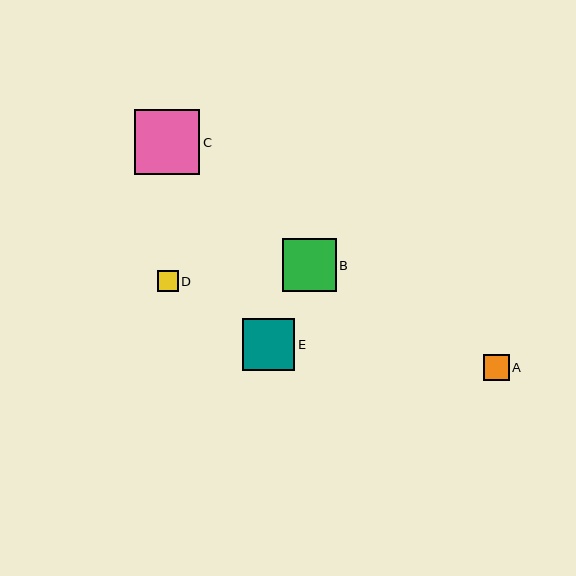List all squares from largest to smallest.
From largest to smallest: C, B, E, A, D.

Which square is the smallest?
Square D is the smallest with a size of approximately 21 pixels.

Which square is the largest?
Square C is the largest with a size of approximately 66 pixels.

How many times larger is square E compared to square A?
Square E is approximately 2.0 times the size of square A.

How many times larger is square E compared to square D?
Square E is approximately 2.5 times the size of square D.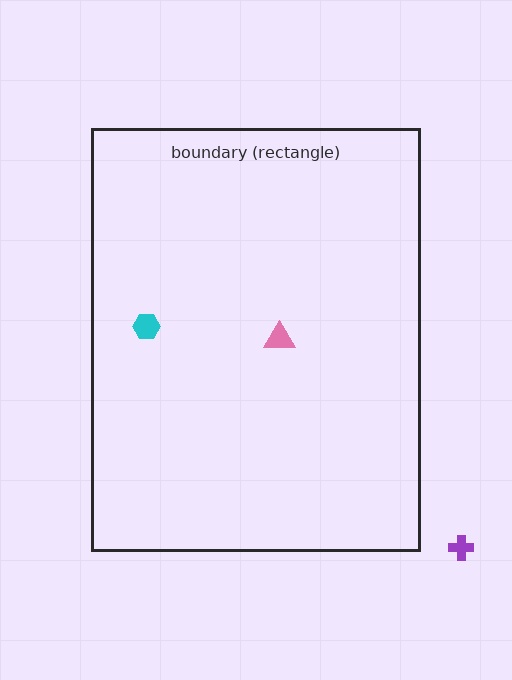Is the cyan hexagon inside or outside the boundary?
Inside.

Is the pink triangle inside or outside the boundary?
Inside.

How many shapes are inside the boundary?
2 inside, 1 outside.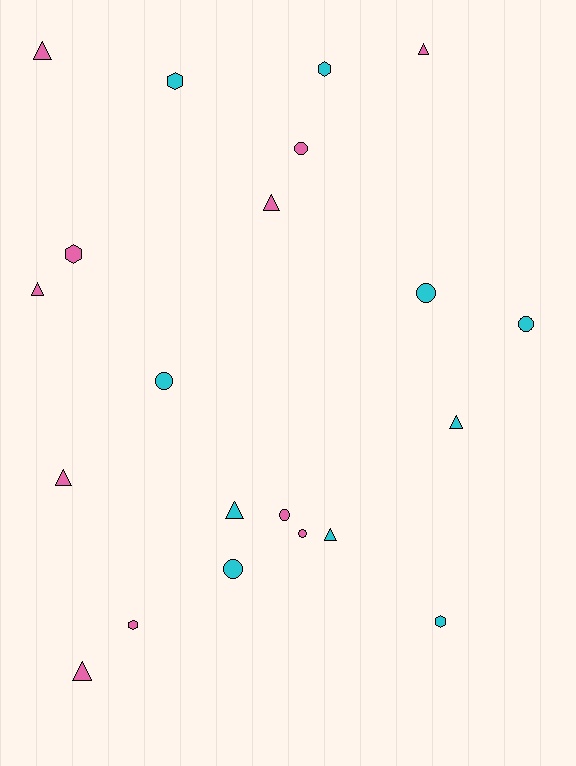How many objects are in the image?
There are 21 objects.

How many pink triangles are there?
There are 6 pink triangles.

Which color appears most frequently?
Pink, with 11 objects.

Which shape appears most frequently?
Triangle, with 9 objects.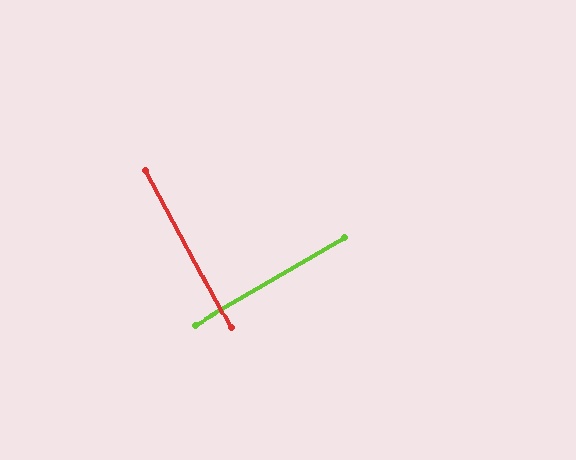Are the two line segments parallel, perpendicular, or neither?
Perpendicular — they meet at approximately 89°.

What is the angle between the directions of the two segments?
Approximately 89 degrees.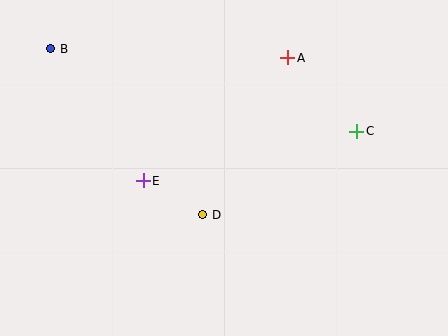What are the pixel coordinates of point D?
Point D is at (203, 215).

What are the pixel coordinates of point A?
Point A is at (288, 58).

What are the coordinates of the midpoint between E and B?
The midpoint between E and B is at (97, 115).